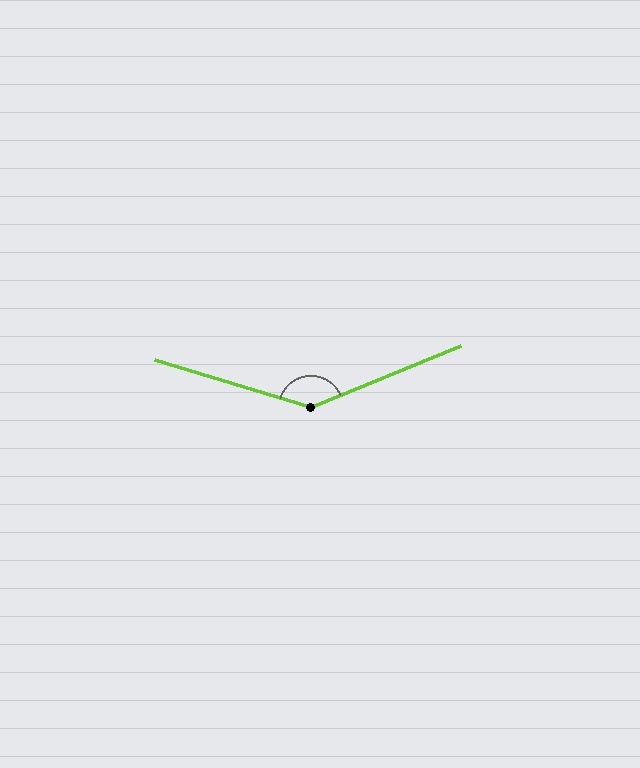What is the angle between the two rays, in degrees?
Approximately 141 degrees.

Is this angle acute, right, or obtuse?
It is obtuse.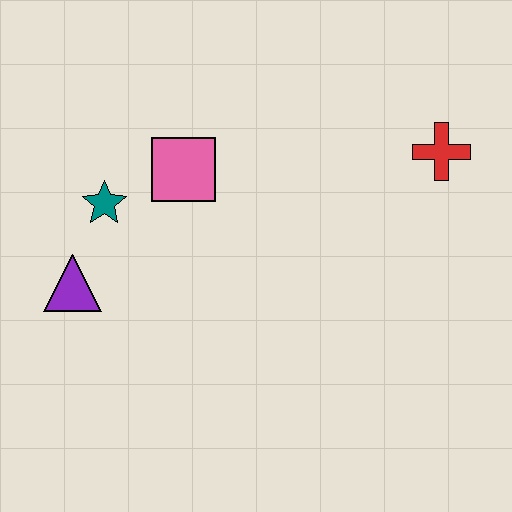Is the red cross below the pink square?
No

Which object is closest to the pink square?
The teal star is closest to the pink square.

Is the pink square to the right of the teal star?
Yes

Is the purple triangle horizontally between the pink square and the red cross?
No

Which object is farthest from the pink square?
The red cross is farthest from the pink square.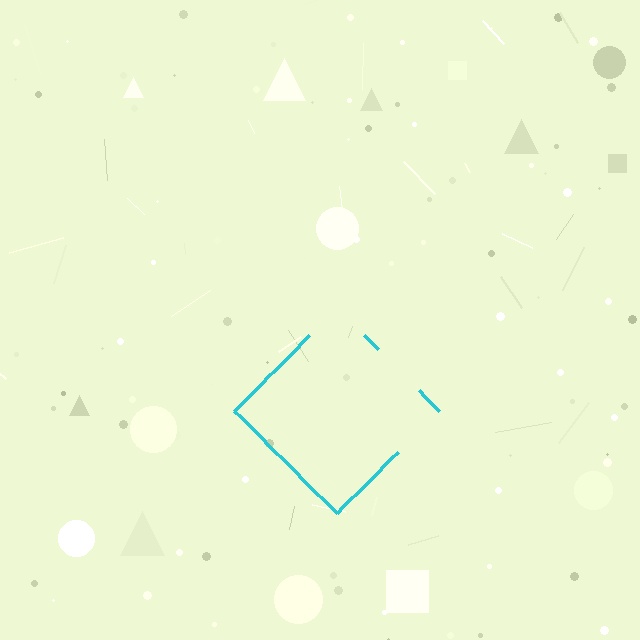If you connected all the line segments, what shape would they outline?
They would outline a diamond.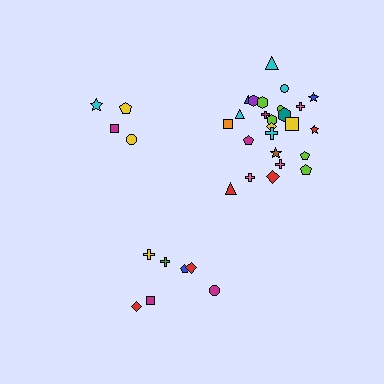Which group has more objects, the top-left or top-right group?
The top-right group.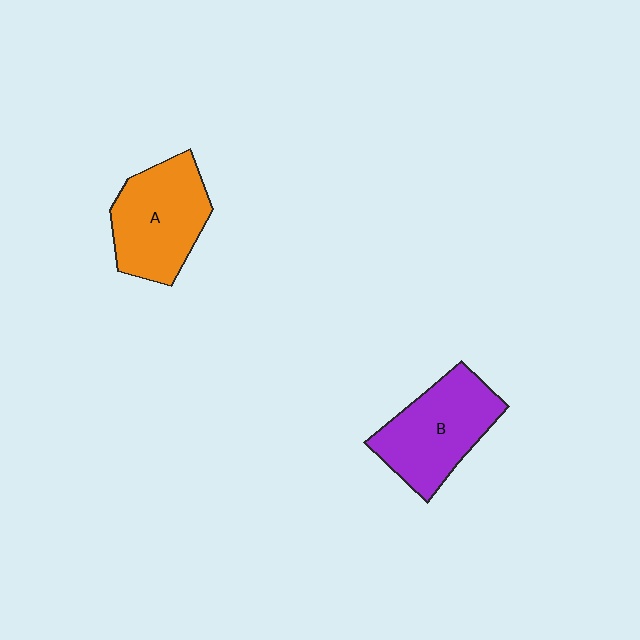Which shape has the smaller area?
Shape A (orange).